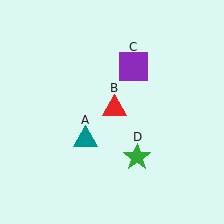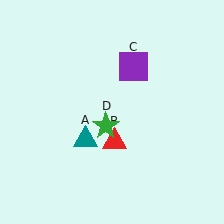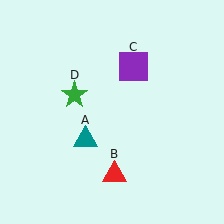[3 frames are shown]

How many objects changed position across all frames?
2 objects changed position: red triangle (object B), green star (object D).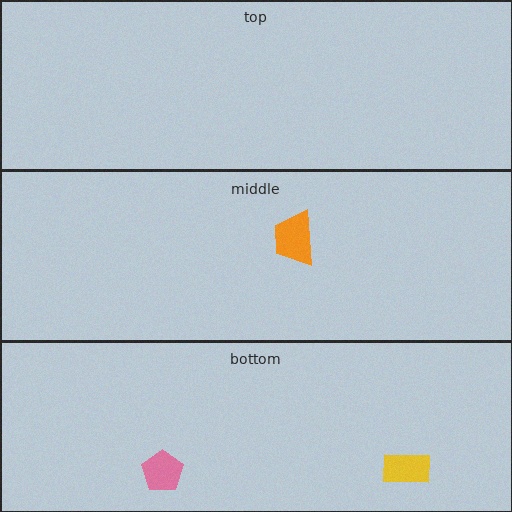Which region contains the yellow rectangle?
The bottom region.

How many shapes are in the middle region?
1.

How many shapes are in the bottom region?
2.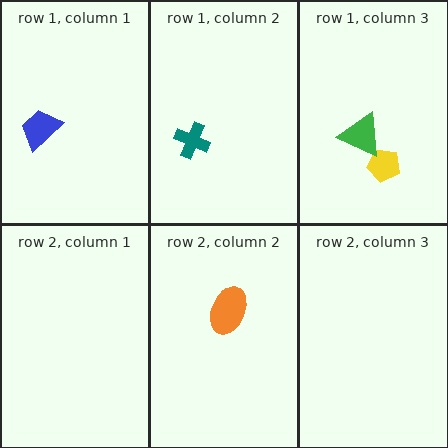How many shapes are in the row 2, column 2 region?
1.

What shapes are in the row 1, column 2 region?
The teal cross.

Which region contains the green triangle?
The row 1, column 3 region.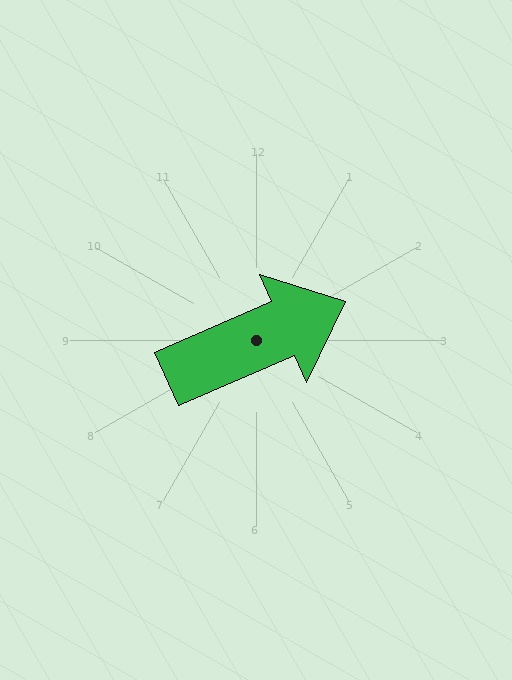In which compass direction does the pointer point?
Northeast.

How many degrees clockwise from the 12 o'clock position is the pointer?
Approximately 67 degrees.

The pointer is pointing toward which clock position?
Roughly 2 o'clock.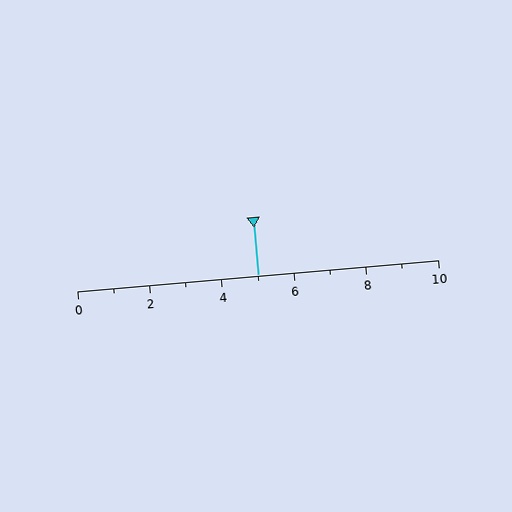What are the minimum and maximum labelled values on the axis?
The axis runs from 0 to 10.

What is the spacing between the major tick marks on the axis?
The major ticks are spaced 2 apart.